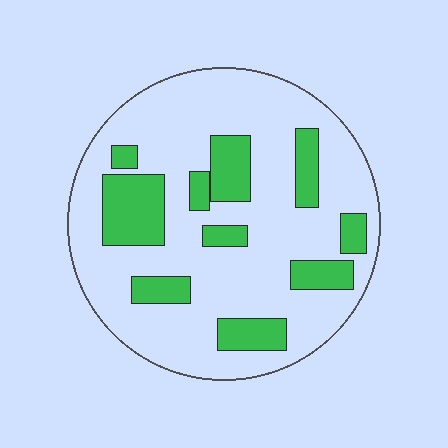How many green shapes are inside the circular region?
10.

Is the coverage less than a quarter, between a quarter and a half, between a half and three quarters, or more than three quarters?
Less than a quarter.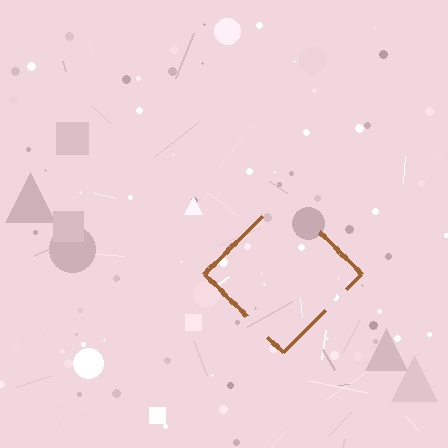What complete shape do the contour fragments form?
The contour fragments form a diamond.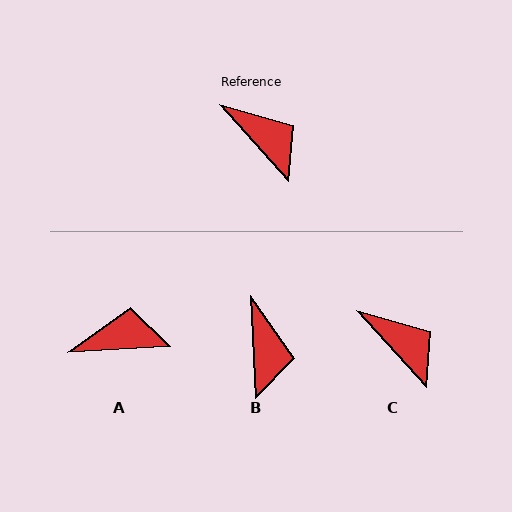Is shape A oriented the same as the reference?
No, it is off by about 51 degrees.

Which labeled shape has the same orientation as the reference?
C.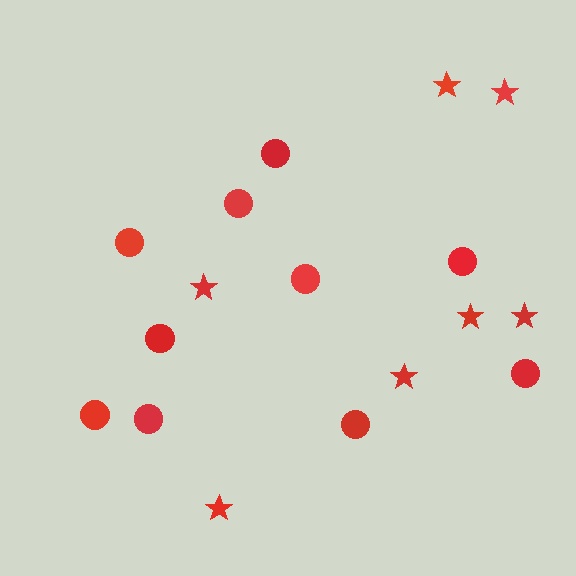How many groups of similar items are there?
There are 2 groups: one group of circles (10) and one group of stars (7).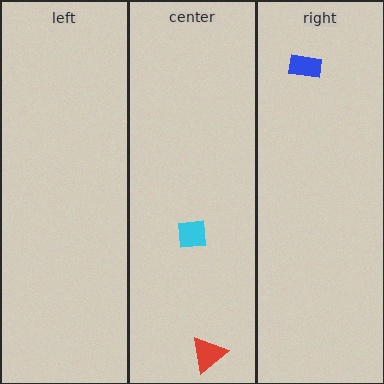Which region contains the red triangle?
The center region.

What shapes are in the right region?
The blue rectangle.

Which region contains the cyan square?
The center region.